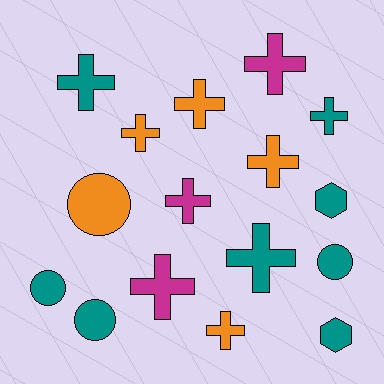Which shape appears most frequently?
Cross, with 10 objects.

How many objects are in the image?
There are 16 objects.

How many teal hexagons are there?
There are 2 teal hexagons.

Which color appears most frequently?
Teal, with 8 objects.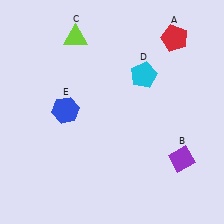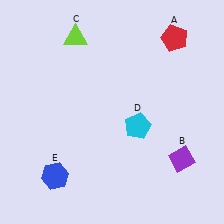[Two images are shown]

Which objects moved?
The objects that moved are: the cyan pentagon (D), the blue hexagon (E).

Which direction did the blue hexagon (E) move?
The blue hexagon (E) moved down.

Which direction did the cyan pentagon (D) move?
The cyan pentagon (D) moved down.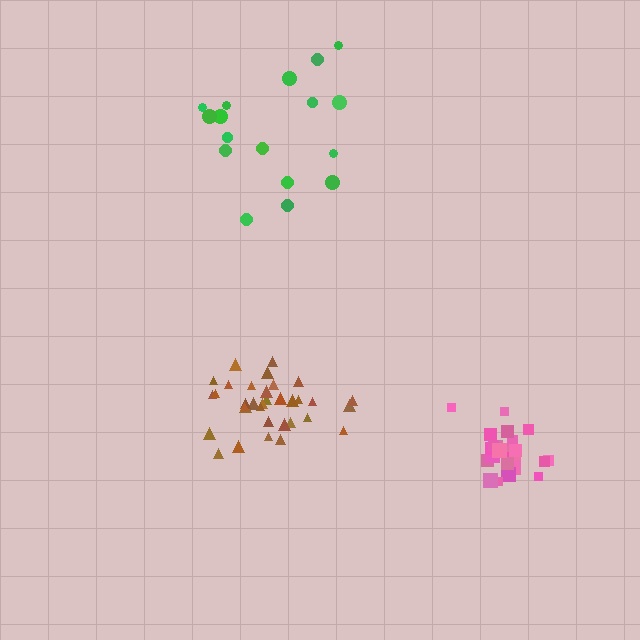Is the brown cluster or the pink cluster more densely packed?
Pink.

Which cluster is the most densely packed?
Pink.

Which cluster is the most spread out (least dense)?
Green.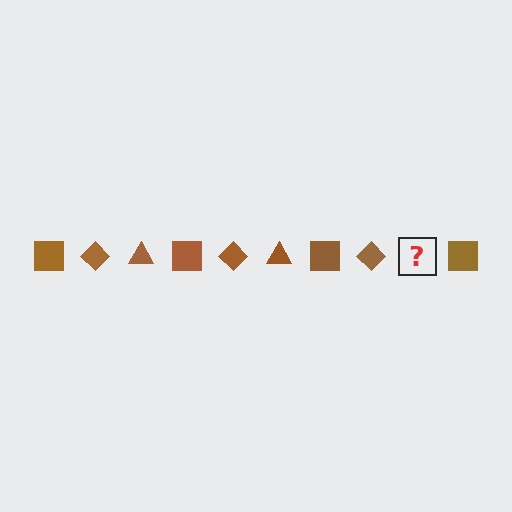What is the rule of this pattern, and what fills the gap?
The rule is that the pattern cycles through square, diamond, triangle shapes in brown. The gap should be filled with a brown triangle.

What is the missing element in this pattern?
The missing element is a brown triangle.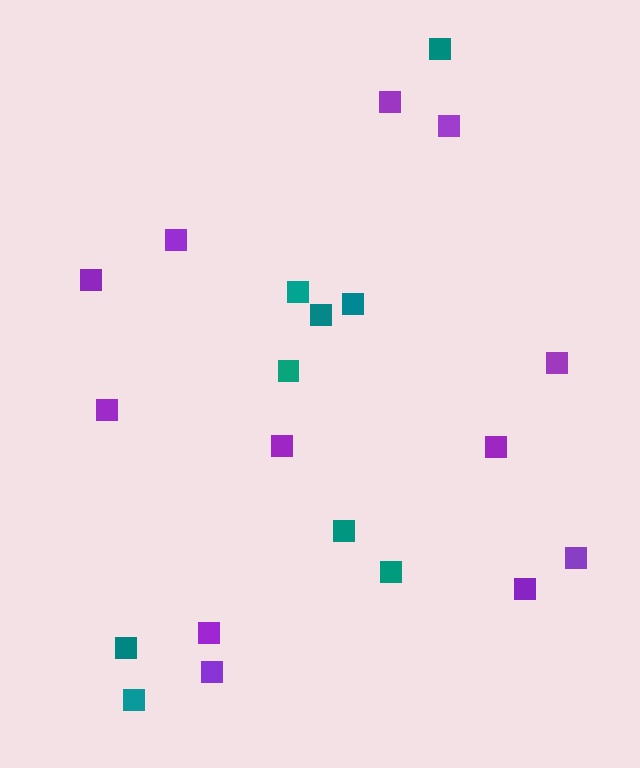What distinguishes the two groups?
There are 2 groups: one group of teal squares (9) and one group of purple squares (12).